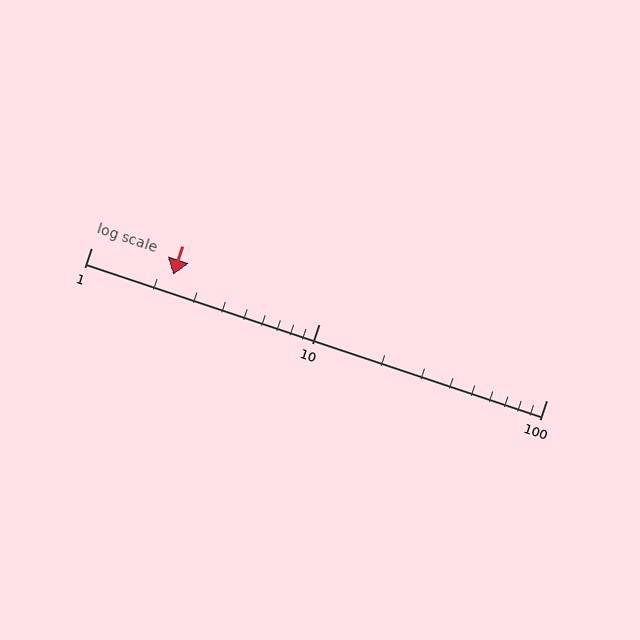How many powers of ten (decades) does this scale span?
The scale spans 2 decades, from 1 to 100.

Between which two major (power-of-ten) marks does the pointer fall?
The pointer is between 1 and 10.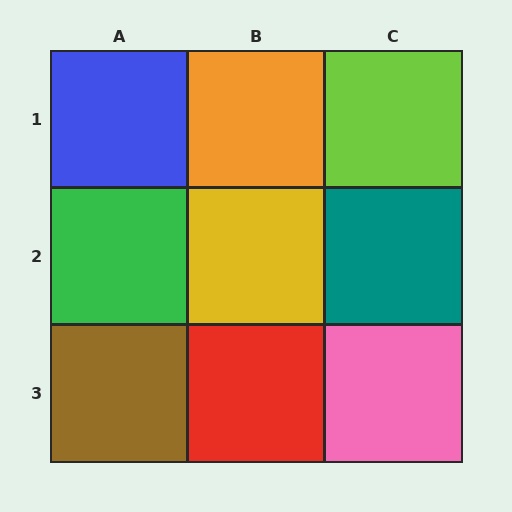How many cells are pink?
1 cell is pink.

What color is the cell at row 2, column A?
Green.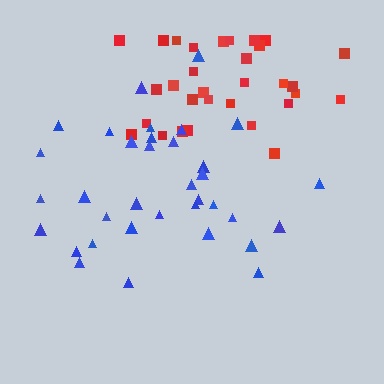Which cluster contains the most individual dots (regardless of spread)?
Blue (35).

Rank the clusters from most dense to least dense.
red, blue.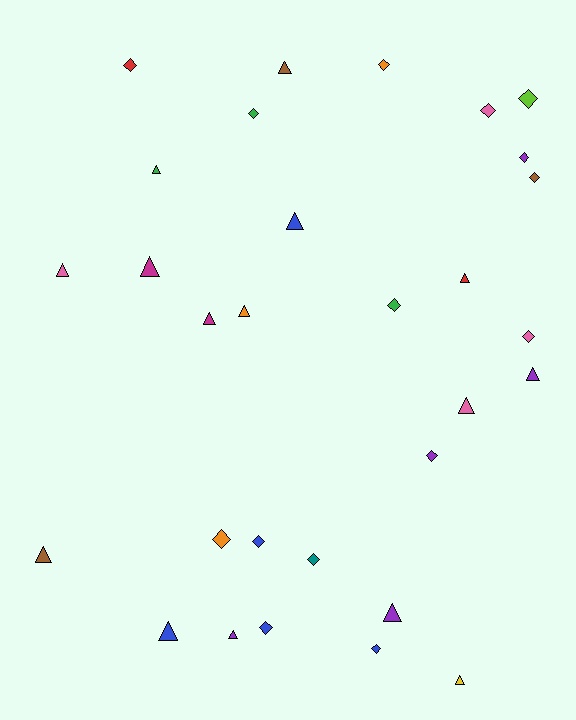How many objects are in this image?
There are 30 objects.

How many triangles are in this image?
There are 15 triangles.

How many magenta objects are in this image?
There are 2 magenta objects.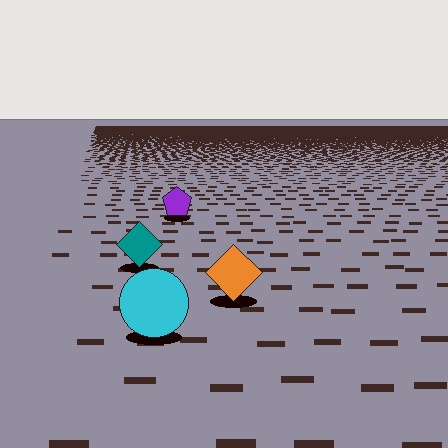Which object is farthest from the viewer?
The purple pentagon is farthest from the viewer. It appears smaller and the ground texture around it is denser.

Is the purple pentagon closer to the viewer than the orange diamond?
No. The orange diamond is closer — you can tell from the texture gradient: the ground texture is coarser near it.